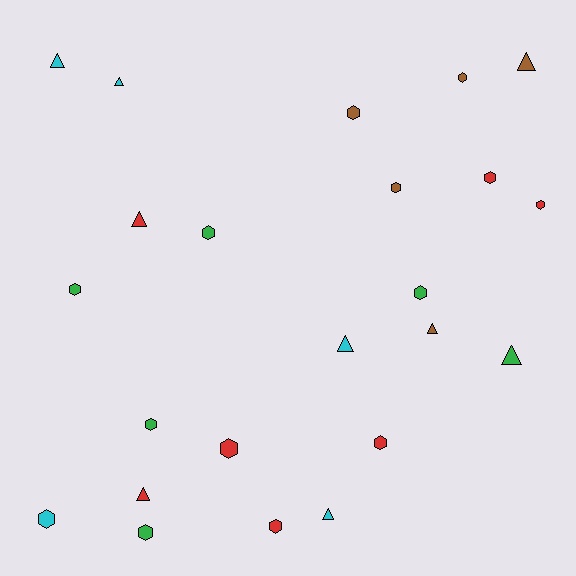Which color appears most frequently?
Red, with 7 objects.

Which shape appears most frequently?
Hexagon, with 14 objects.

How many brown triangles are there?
There are 2 brown triangles.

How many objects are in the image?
There are 23 objects.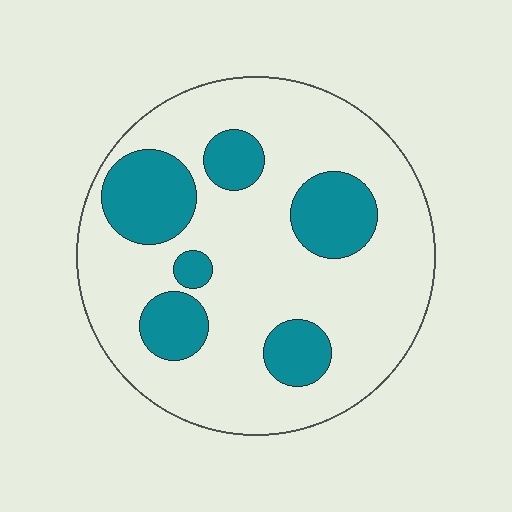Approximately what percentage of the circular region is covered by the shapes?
Approximately 25%.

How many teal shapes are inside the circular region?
6.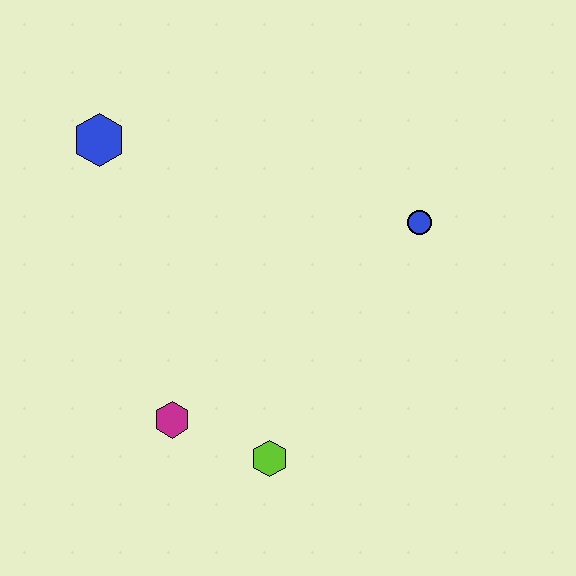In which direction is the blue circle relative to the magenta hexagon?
The blue circle is to the right of the magenta hexagon.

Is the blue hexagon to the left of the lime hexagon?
Yes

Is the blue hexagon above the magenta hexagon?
Yes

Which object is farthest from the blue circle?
The blue hexagon is farthest from the blue circle.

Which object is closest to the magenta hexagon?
The lime hexagon is closest to the magenta hexagon.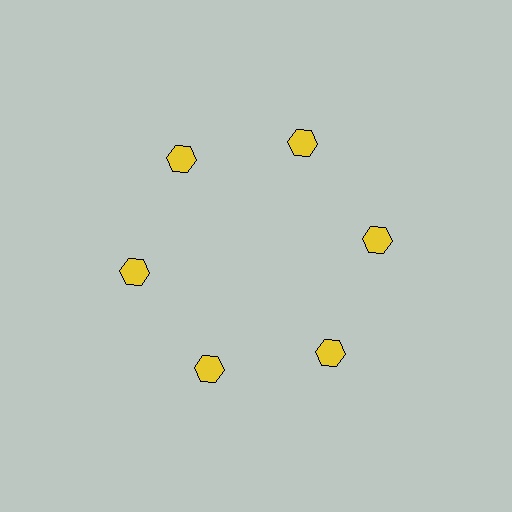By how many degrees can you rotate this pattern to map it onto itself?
The pattern maps onto itself every 60 degrees of rotation.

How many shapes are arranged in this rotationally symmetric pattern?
There are 6 shapes, arranged in 6 groups of 1.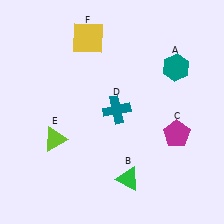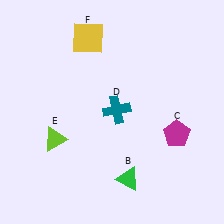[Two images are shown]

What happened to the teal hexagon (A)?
The teal hexagon (A) was removed in Image 2. It was in the top-right area of Image 1.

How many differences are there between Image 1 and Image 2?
There is 1 difference between the two images.